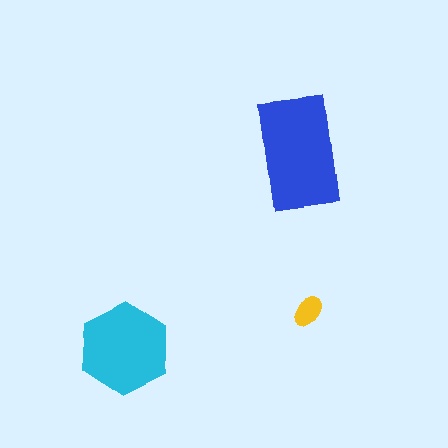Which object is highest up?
The blue rectangle is topmost.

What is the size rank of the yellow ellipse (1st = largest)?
3rd.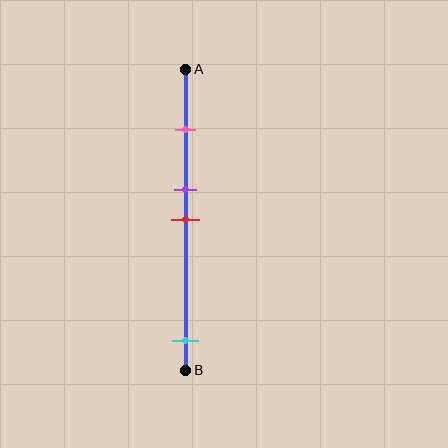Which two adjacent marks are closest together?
The purple and red marks are the closest adjacent pair.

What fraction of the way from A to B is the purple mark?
The purple mark is approximately 40% (0.4) of the way from A to B.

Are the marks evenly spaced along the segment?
No, the marks are not evenly spaced.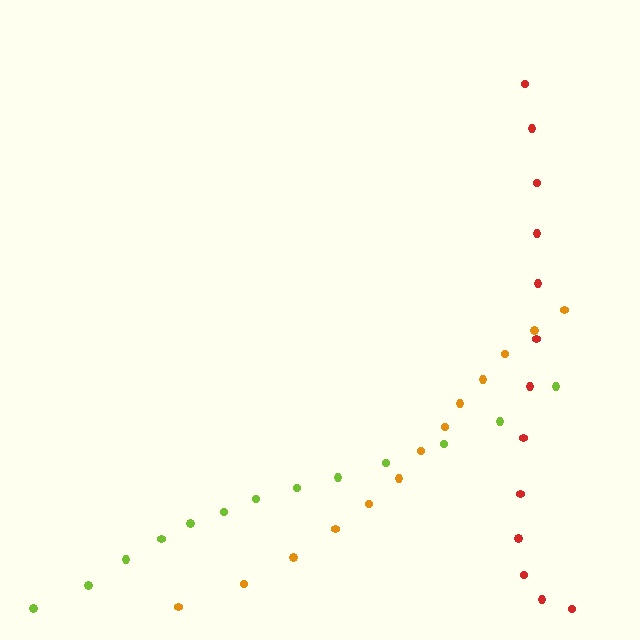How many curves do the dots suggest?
There are 3 distinct paths.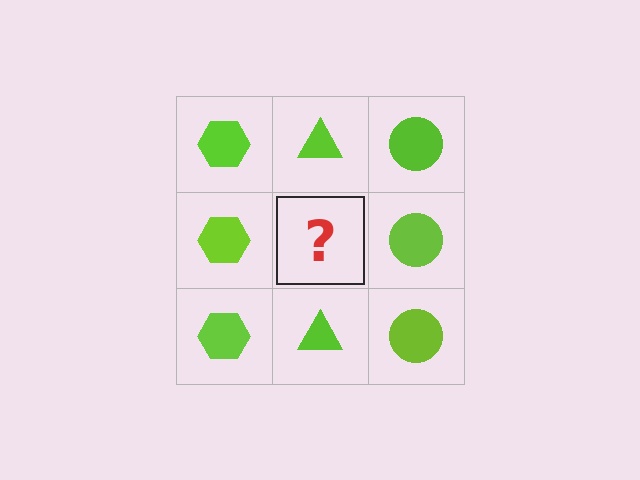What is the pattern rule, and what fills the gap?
The rule is that each column has a consistent shape. The gap should be filled with a lime triangle.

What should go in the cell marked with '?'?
The missing cell should contain a lime triangle.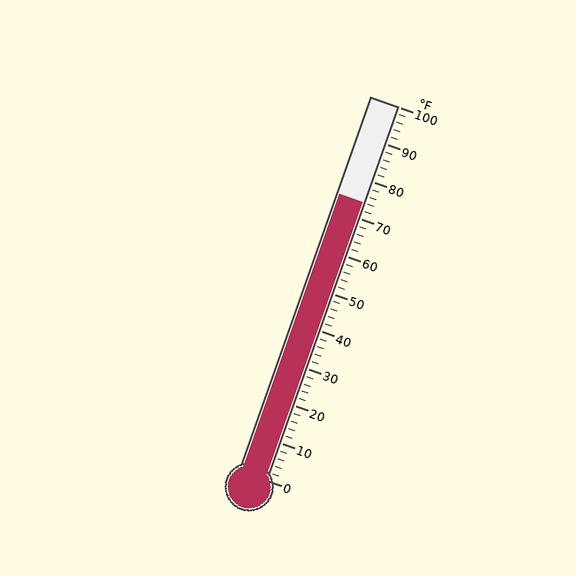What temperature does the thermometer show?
The thermometer shows approximately 74°F.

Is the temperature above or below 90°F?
The temperature is below 90°F.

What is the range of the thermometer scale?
The thermometer scale ranges from 0°F to 100°F.